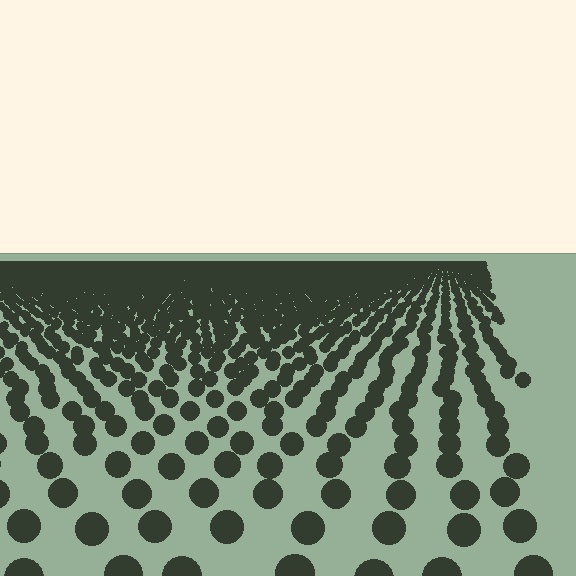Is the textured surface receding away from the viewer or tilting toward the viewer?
The surface is receding away from the viewer. Texture elements get smaller and denser toward the top.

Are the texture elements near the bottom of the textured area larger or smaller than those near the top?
Larger. Near the bottom, elements are closer to the viewer and appear at a bigger on-screen size.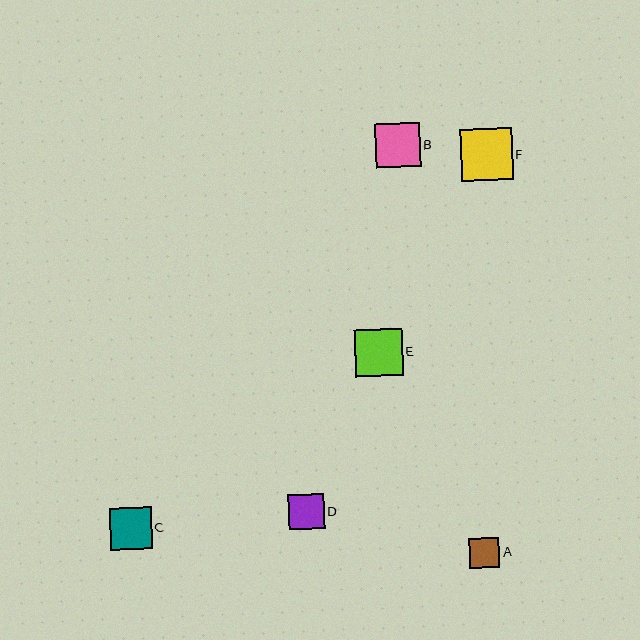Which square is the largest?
Square F is the largest with a size of approximately 52 pixels.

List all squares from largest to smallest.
From largest to smallest: F, E, B, C, D, A.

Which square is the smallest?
Square A is the smallest with a size of approximately 30 pixels.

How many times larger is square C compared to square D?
Square C is approximately 1.2 times the size of square D.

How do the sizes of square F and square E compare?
Square F and square E are approximately the same size.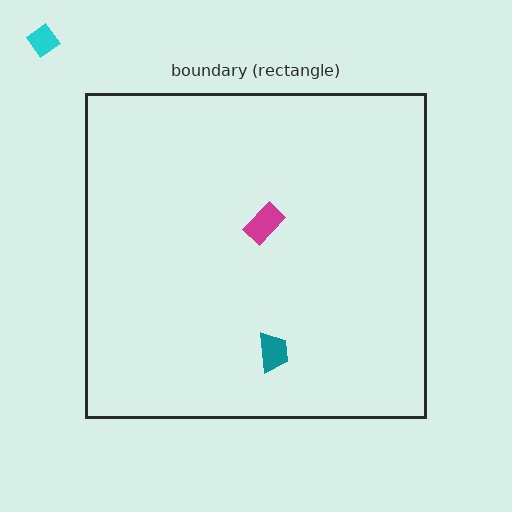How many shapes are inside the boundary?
2 inside, 1 outside.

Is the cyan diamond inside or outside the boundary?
Outside.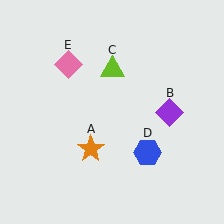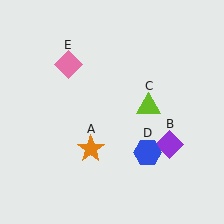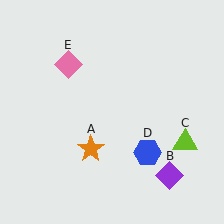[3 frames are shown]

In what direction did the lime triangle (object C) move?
The lime triangle (object C) moved down and to the right.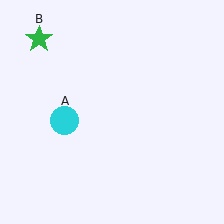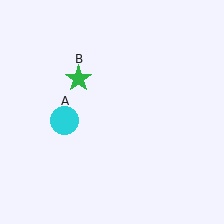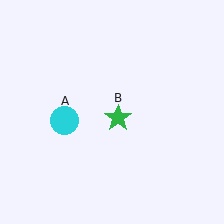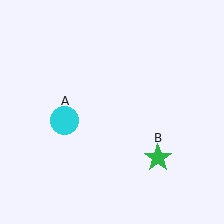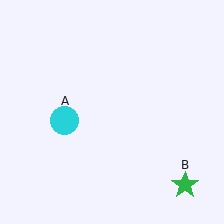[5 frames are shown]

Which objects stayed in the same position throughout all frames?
Cyan circle (object A) remained stationary.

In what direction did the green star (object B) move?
The green star (object B) moved down and to the right.